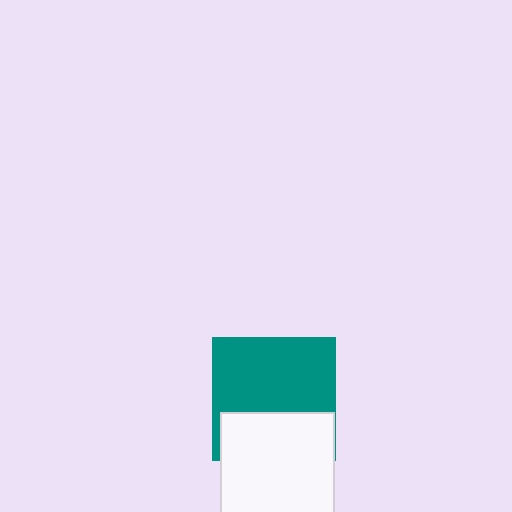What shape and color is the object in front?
The object in front is a white square.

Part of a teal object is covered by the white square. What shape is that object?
It is a square.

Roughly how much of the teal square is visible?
About half of it is visible (roughly 62%).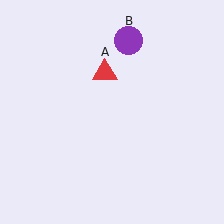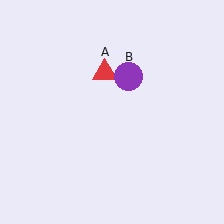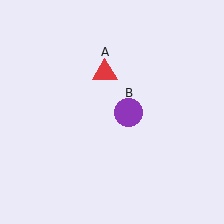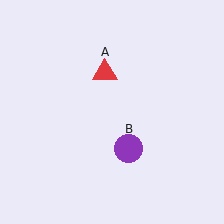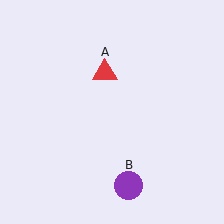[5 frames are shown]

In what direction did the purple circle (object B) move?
The purple circle (object B) moved down.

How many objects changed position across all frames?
1 object changed position: purple circle (object B).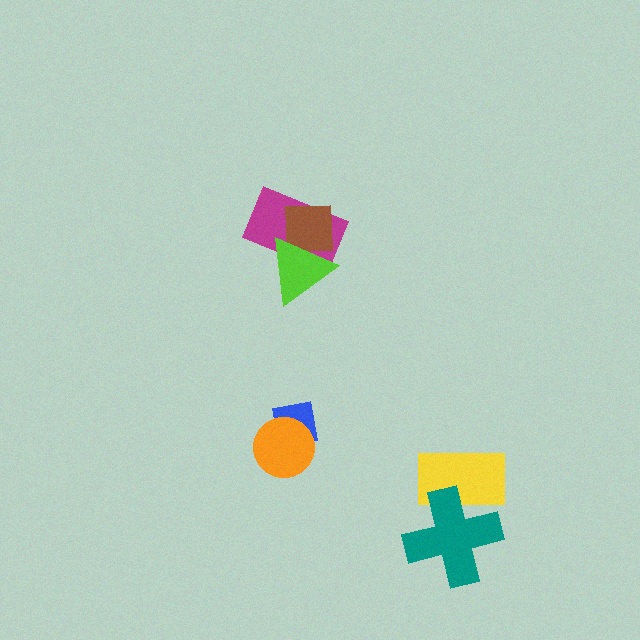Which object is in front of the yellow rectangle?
The teal cross is in front of the yellow rectangle.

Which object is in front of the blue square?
The orange circle is in front of the blue square.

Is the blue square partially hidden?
Yes, it is partially covered by another shape.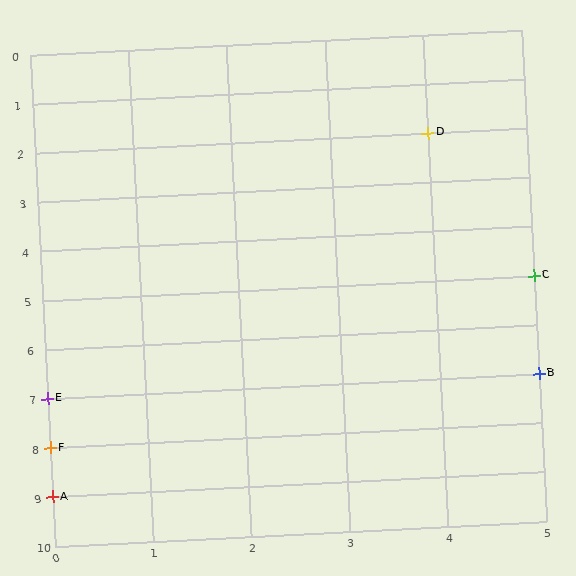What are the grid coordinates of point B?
Point B is at grid coordinates (5, 7).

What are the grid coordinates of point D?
Point D is at grid coordinates (4, 2).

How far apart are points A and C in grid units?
Points A and C are 5 columns and 4 rows apart (about 6.4 grid units diagonally).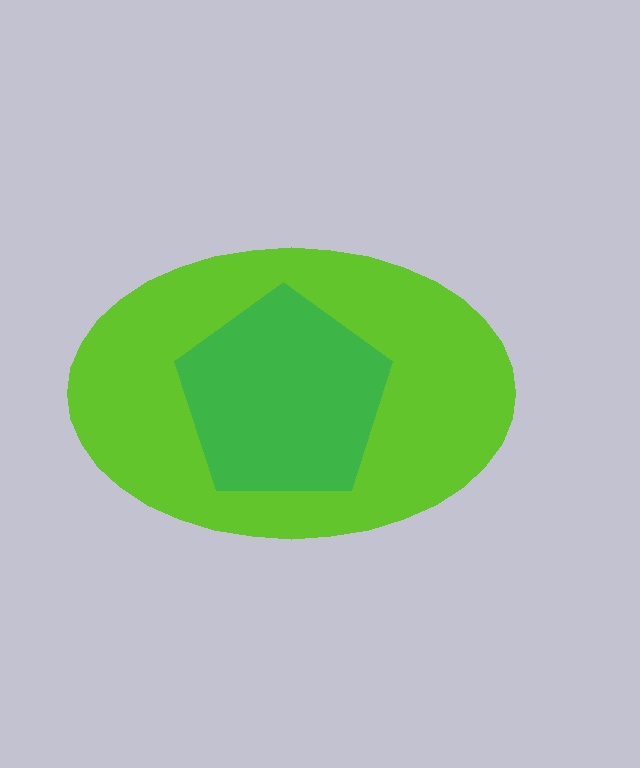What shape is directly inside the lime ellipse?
The green pentagon.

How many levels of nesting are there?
2.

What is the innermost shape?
The green pentagon.